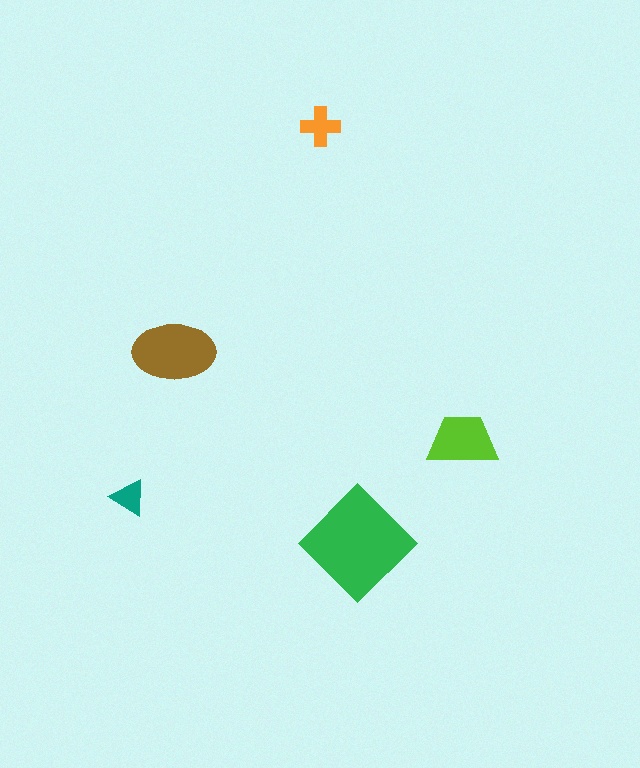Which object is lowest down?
The green diamond is bottommost.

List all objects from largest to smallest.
The green diamond, the brown ellipse, the lime trapezoid, the orange cross, the teal triangle.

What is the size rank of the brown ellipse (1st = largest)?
2nd.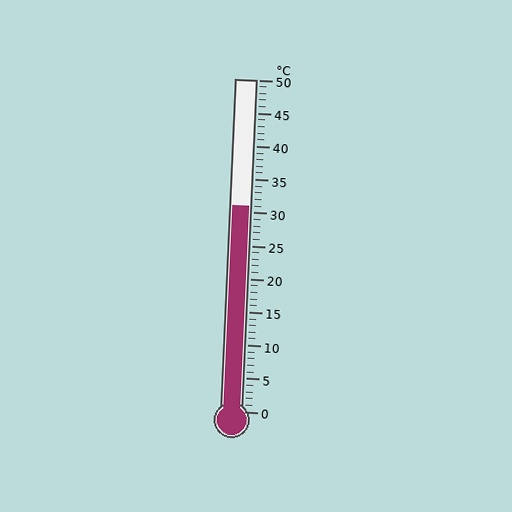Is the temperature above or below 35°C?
The temperature is below 35°C.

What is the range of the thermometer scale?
The thermometer scale ranges from 0°C to 50°C.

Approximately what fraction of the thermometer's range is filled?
The thermometer is filled to approximately 60% of its range.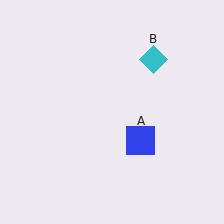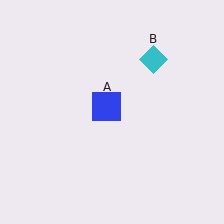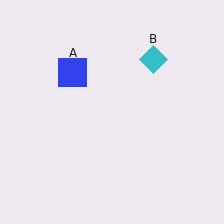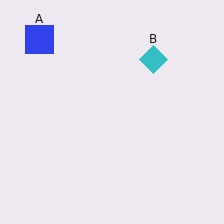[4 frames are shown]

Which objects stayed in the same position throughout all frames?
Cyan diamond (object B) remained stationary.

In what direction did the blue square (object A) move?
The blue square (object A) moved up and to the left.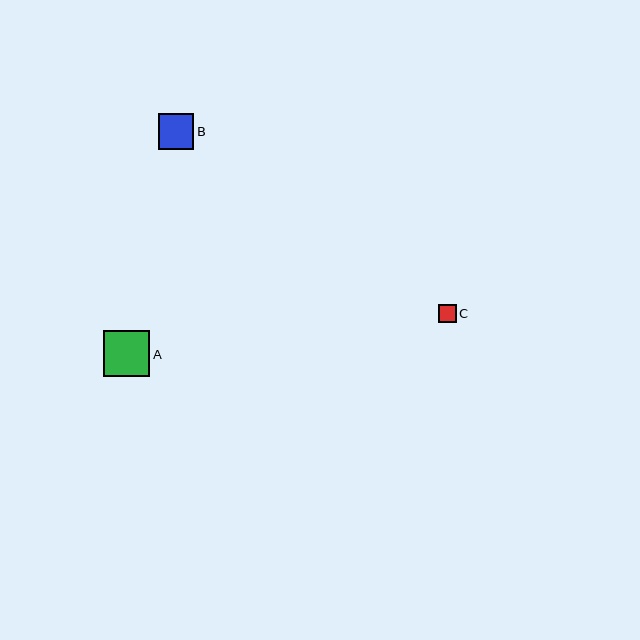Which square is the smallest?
Square C is the smallest with a size of approximately 18 pixels.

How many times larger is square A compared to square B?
Square A is approximately 1.3 times the size of square B.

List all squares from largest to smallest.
From largest to smallest: A, B, C.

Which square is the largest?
Square A is the largest with a size of approximately 46 pixels.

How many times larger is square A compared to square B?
Square A is approximately 1.3 times the size of square B.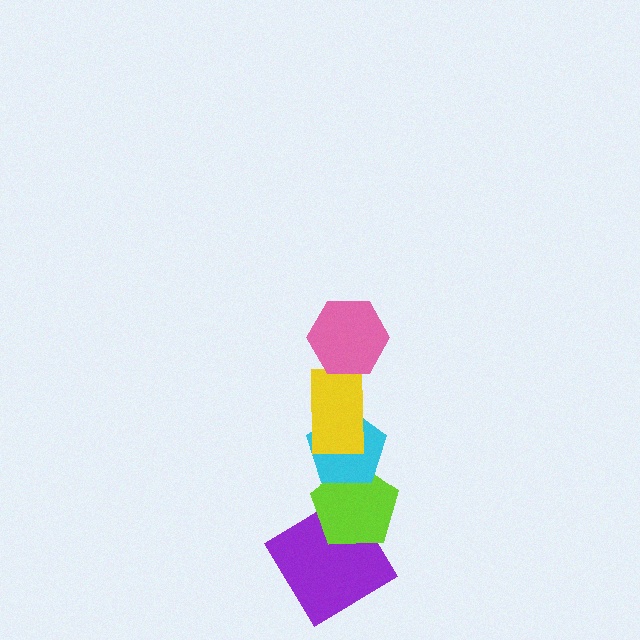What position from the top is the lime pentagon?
The lime pentagon is 4th from the top.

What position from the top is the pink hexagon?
The pink hexagon is 1st from the top.